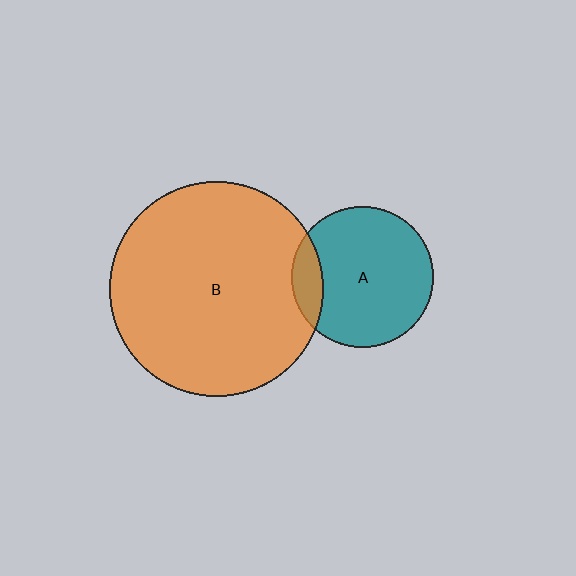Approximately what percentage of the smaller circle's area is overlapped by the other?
Approximately 15%.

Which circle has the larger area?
Circle B (orange).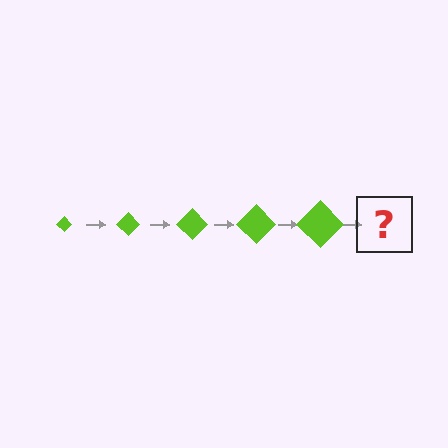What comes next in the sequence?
The next element should be a lime diamond, larger than the previous one.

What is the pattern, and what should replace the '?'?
The pattern is that the diamond gets progressively larger each step. The '?' should be a lime diamond, larger than the previous one.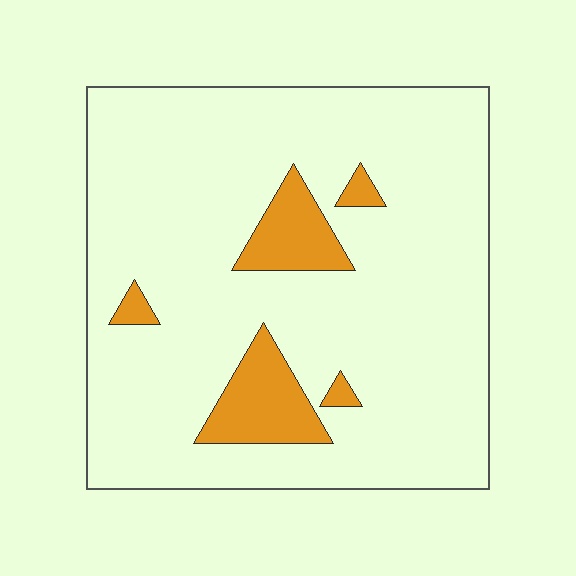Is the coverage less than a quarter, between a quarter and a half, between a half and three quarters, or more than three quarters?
Less than a quarter.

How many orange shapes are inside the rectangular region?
5.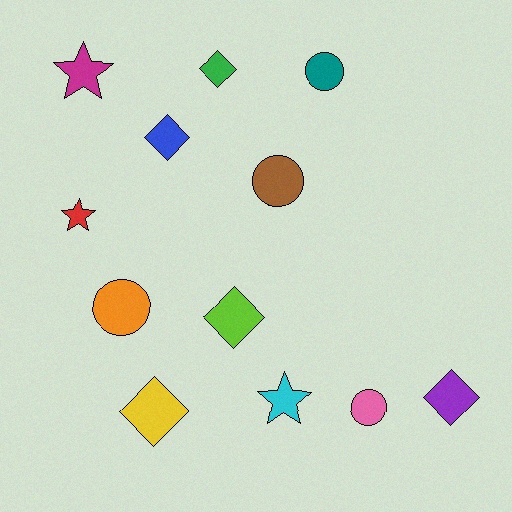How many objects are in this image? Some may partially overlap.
There are 12 objects.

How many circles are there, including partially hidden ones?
There are 4 circles.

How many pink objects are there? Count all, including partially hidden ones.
There is 1 pink object.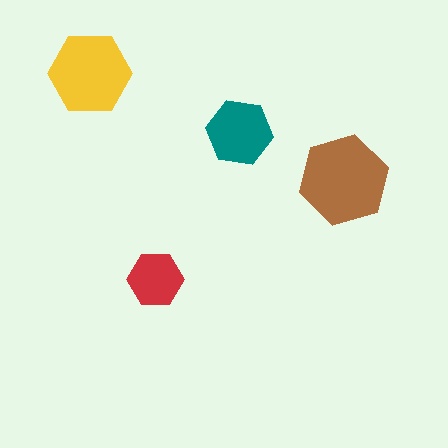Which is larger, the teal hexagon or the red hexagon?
The teal one.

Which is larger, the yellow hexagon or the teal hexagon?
The yellow one.